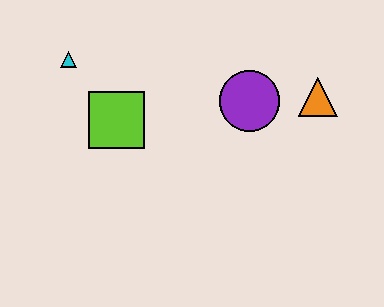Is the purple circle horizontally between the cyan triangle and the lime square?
No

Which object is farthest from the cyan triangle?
The orange triangle is farthest from the cyan triangle.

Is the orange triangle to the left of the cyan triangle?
No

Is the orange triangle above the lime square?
Yes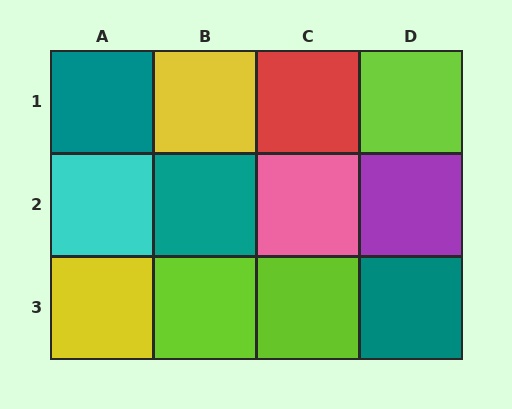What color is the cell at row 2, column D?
Purple.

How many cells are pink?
1 cell is pink.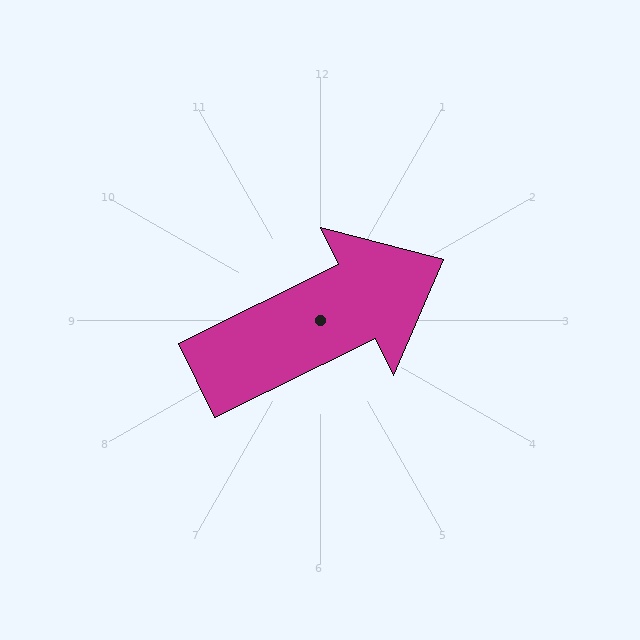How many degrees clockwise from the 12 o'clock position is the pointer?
Approximately 64 degrees.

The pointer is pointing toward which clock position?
Roughly 2 o'clock.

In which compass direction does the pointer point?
Northeast.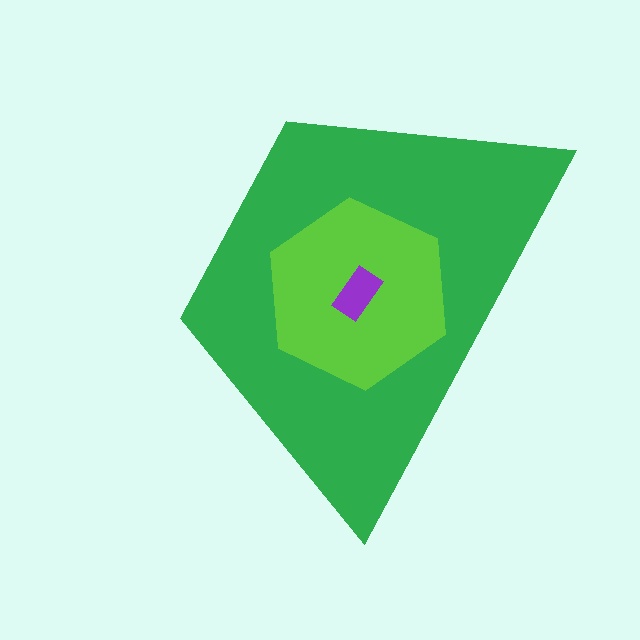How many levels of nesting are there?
3.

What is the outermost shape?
The green trapezoid.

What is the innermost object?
The purple rectangle.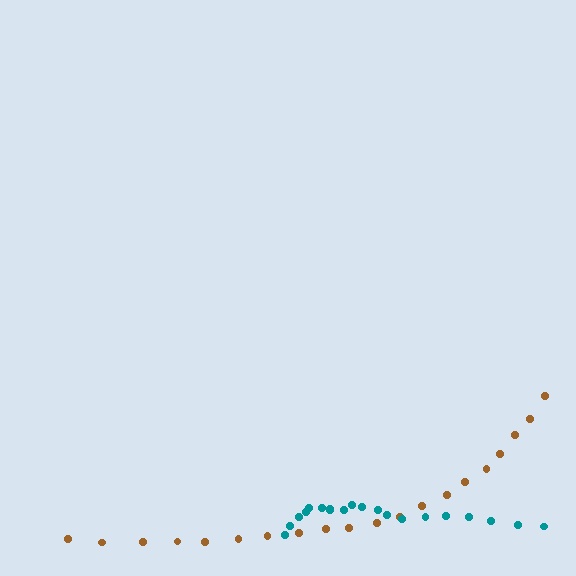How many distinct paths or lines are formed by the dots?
There are 2 distinct paths.